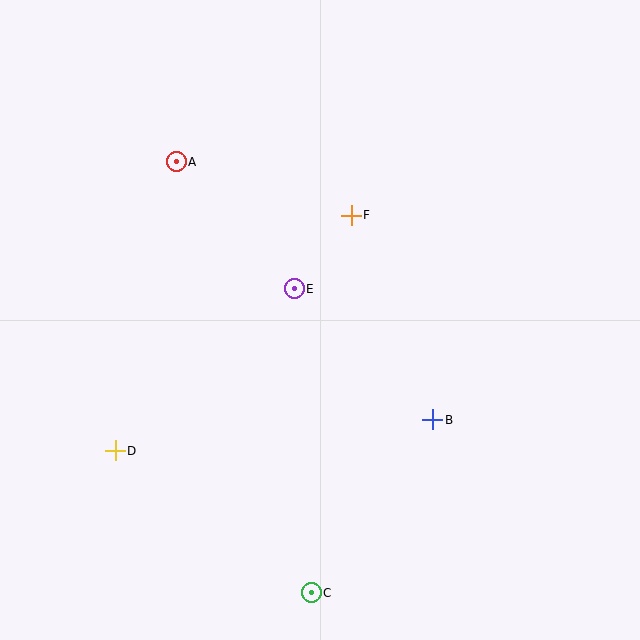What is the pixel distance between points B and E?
The distance between B and E is 191 pixels.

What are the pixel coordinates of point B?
Point B is at (433, 420).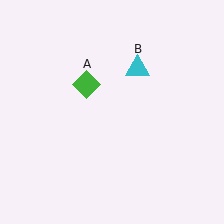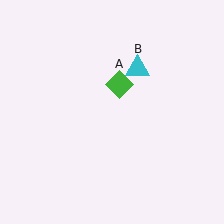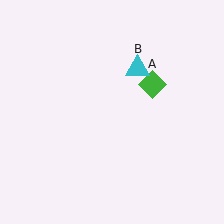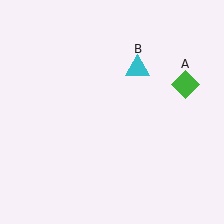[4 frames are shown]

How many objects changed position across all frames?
1 object changed position: green diamond (object A).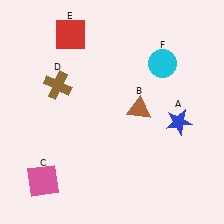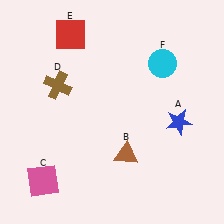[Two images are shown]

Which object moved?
The brown triangle (B) moved down.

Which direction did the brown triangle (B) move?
The brown triangle (B) moved down.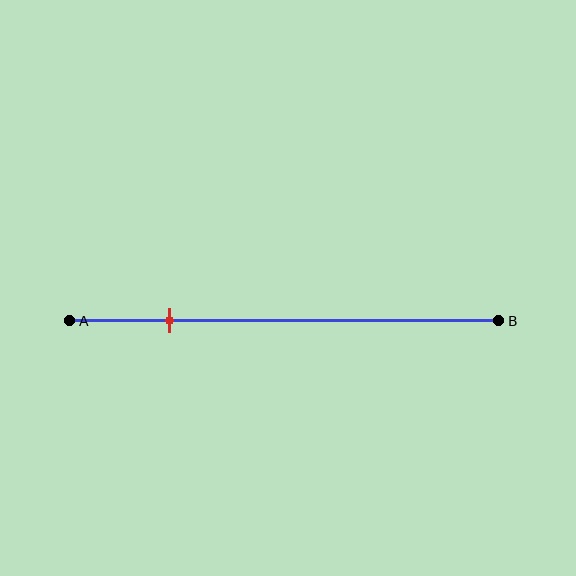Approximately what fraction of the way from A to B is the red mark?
The red mark is approximately 25% of the way from A to B.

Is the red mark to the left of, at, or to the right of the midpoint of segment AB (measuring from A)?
The red mark is to the left of the midpoint of segment AB.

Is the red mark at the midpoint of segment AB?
No, the mark is at about 25% from A, not at the 50% midpoint.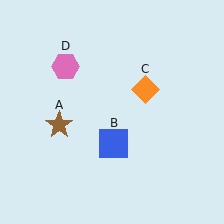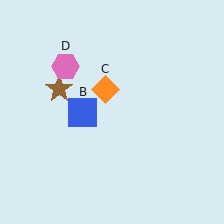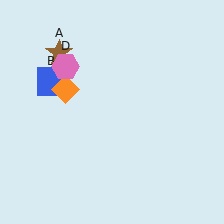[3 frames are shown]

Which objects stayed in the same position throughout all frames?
Pink hexagon (object D) remained stationary.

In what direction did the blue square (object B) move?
The blue square (object B) moved up and to the left.